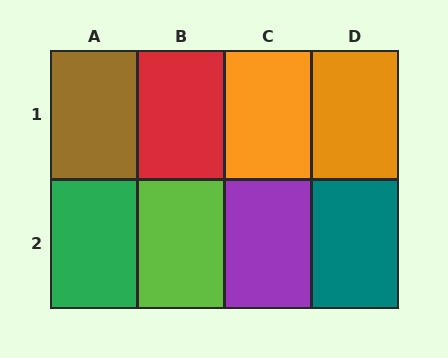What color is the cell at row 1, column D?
Orange.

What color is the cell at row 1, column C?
Orange.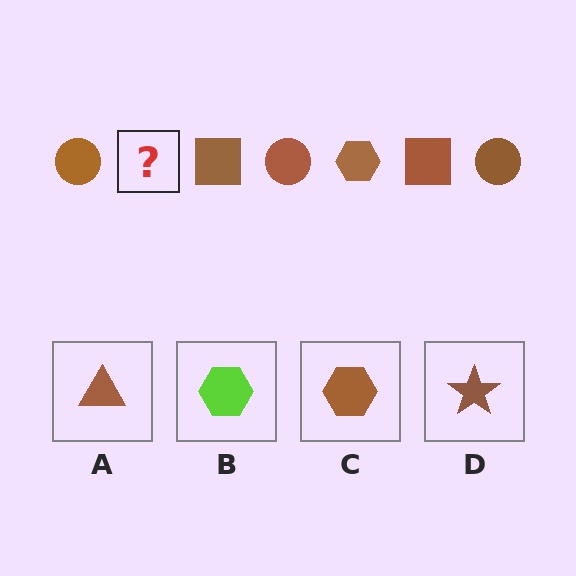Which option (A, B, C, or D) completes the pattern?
C.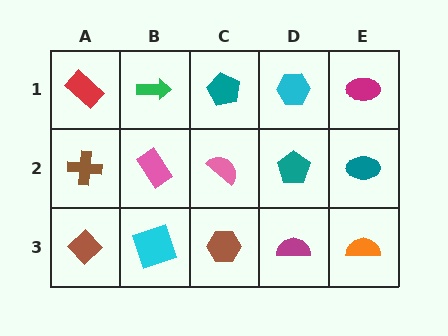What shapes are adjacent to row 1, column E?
A teal ellipse (row 2, column E), a cyan hexagon (row 1, column D).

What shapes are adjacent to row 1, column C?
A pink semicircle (row 2, column C), a green arrow (row 1, column B), a cyan hexagon (row 1, column D).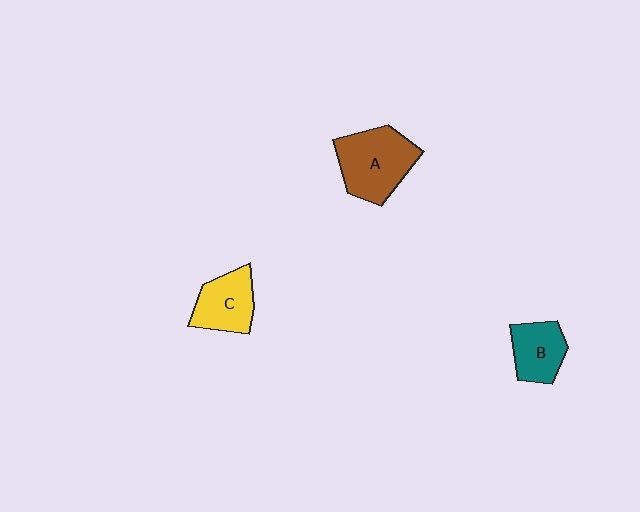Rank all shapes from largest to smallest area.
From largest to smallest: A (brown), C (yellow), B (teal).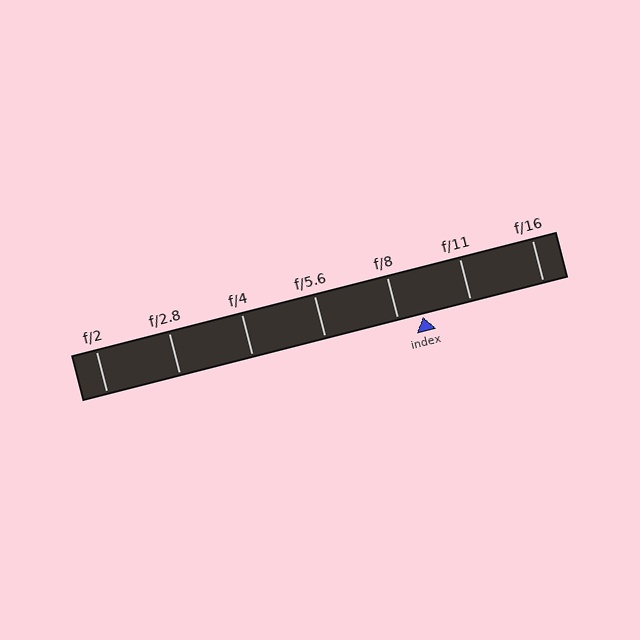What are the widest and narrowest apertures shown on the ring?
The widest aperture shown is f/2 and the narrowest is f/16.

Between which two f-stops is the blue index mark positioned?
The index mark is between f/8 and f/11.